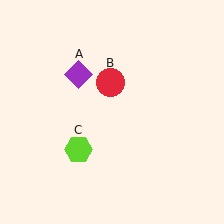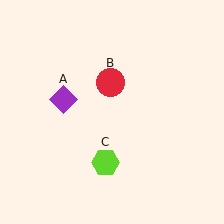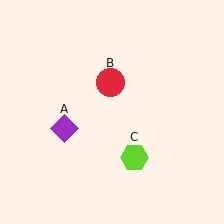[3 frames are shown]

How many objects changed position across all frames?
2 objects changed position: purple diamond (object A), lime hexagon (object C).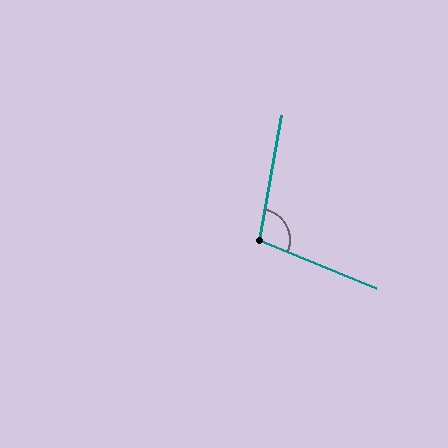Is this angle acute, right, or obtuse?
It is obtuse.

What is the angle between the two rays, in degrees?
Approximately 102 degrees.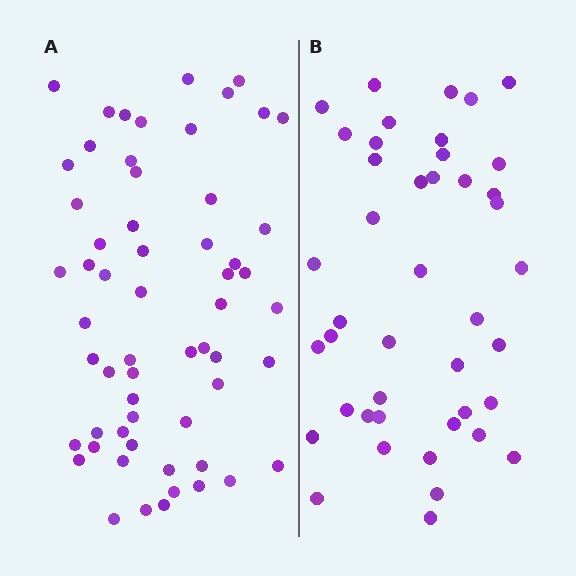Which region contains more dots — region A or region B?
Region A (the left region) has more dots.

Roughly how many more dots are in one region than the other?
Region A has approximately 15 more dots than region B.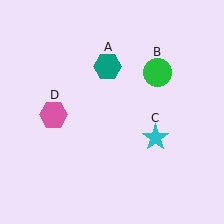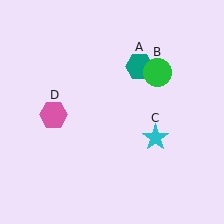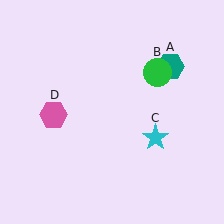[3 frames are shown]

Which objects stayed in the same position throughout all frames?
Green circle (object B) and cyan star (object C) and pink hexagon (object D) remained stationary.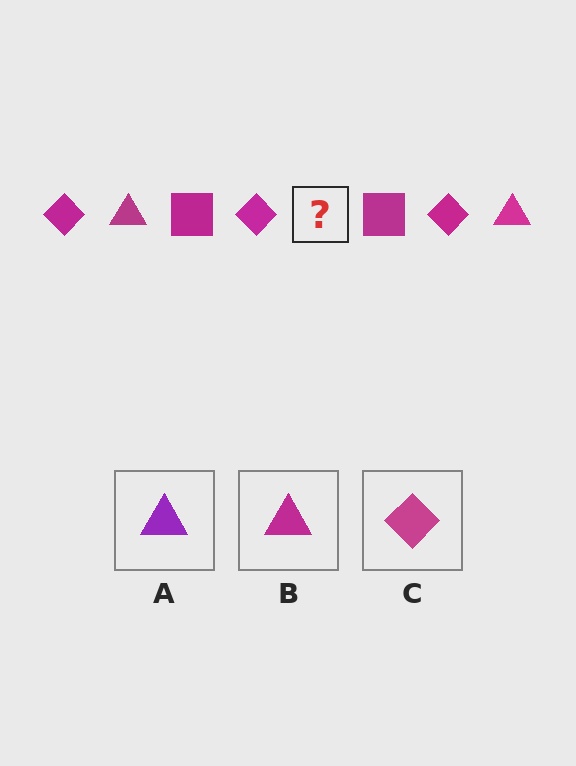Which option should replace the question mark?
Option B.